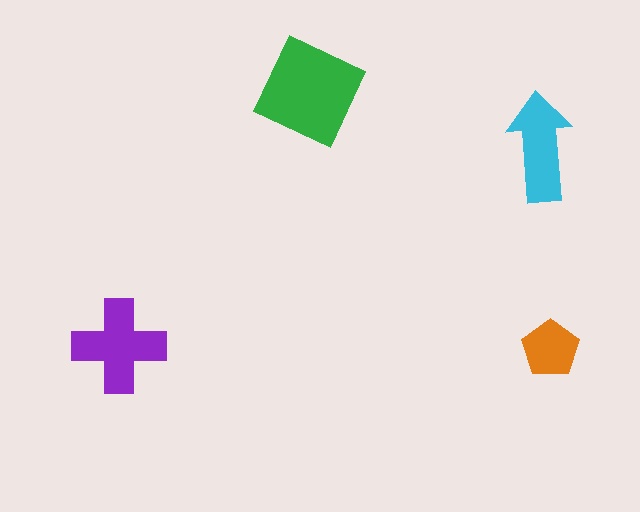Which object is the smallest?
The orange pentagon.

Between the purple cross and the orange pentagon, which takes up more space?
The purple cross.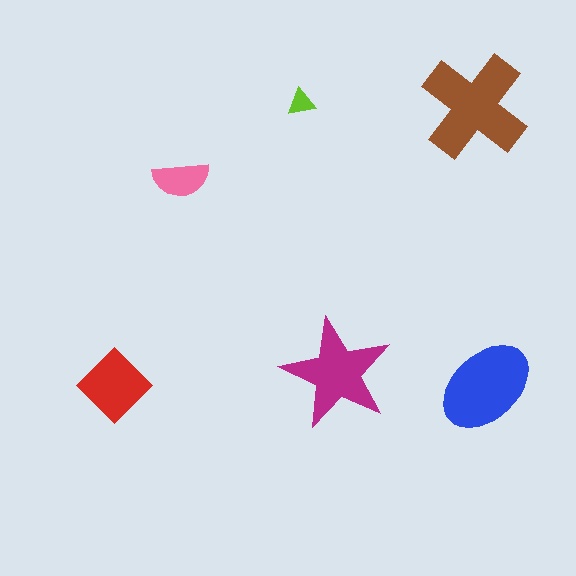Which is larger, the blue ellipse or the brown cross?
The brown cross.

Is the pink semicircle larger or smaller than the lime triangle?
Larger.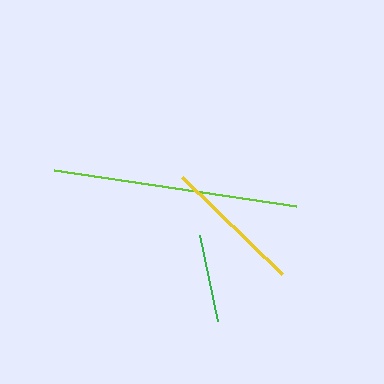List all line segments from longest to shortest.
From longest to shortest: lime, yellow, green.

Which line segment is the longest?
The lime line is the longest at approximately 245 pixels.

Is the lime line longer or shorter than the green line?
The lime line is longer than the green line.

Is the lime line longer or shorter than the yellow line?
The lime line is longer than the yellow line.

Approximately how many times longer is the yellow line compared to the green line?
The yellow line is approximately 1.6 times the length of the green line.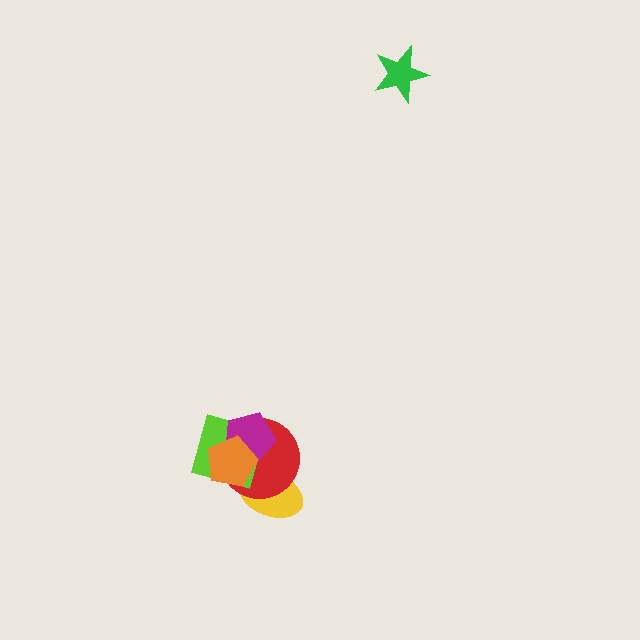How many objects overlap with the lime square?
3 objects overlap with the lime square.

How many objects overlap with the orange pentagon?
4 objects overlap with the orange pentagon.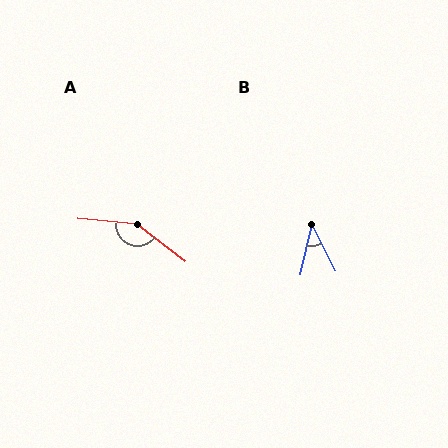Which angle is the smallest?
B, at approximately 40 degrees.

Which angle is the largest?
A, at approximately 147 degrees.